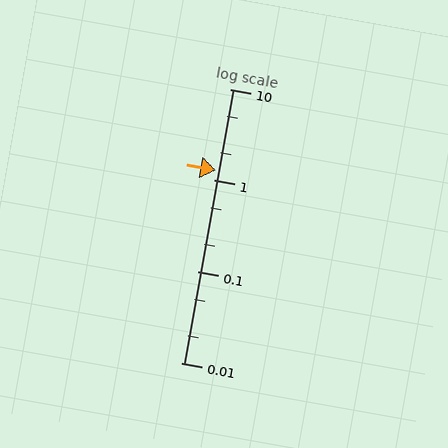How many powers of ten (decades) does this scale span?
The scale spans 3 decades, from 0.01 to 10.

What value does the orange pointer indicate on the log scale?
The pointer indicates approximately 1.3.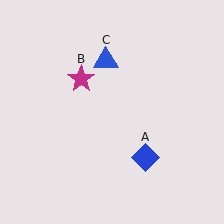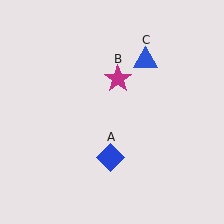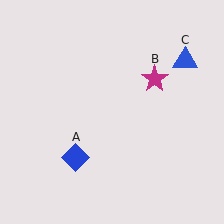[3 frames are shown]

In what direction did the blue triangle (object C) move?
The blue triangle (object C) moved right.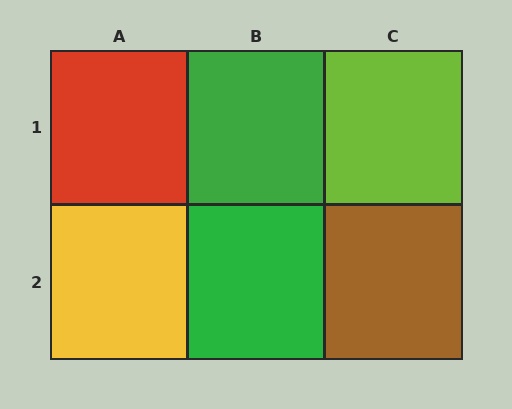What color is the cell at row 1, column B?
Green.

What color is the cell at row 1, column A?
Red.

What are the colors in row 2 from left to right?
Yellow, green, brown.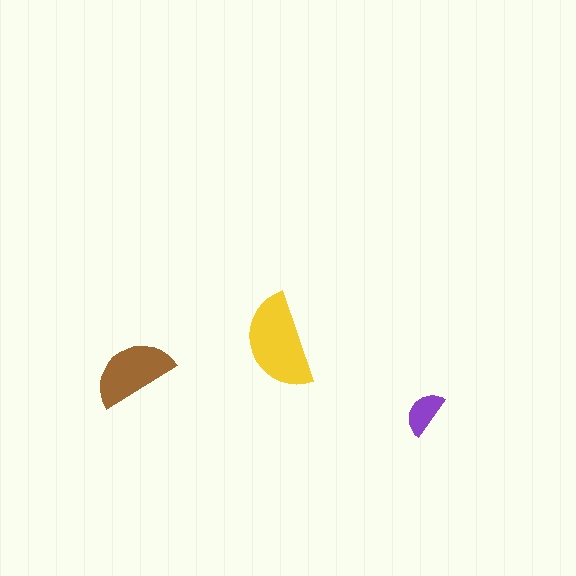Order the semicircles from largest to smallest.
the yellow one, the brown one, the purple one.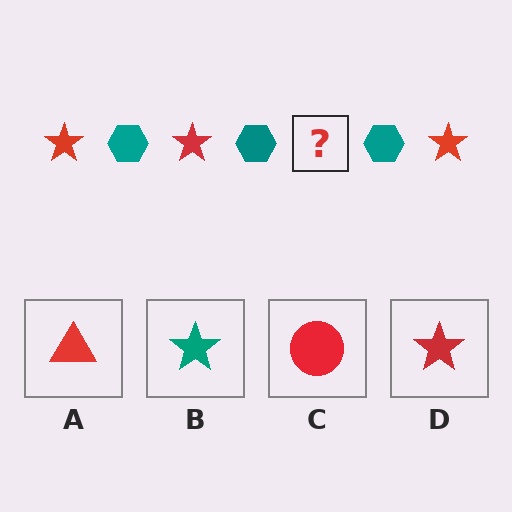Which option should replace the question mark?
Option D.